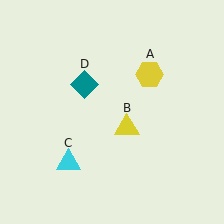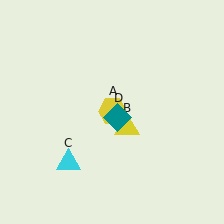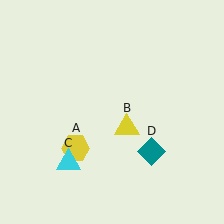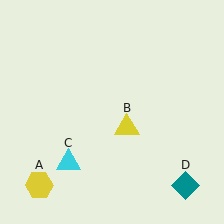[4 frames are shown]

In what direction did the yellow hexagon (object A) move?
The yellow hexagon (object A) moved down and to the left.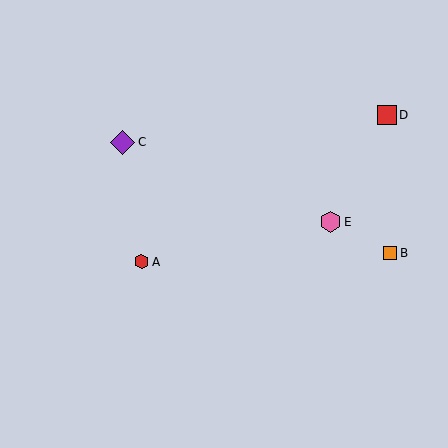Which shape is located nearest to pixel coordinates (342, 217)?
The pink hexagon (labeled E) at (330, 222) is nearest to that location.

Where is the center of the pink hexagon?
The center of the pink hexagon is at (330, 222).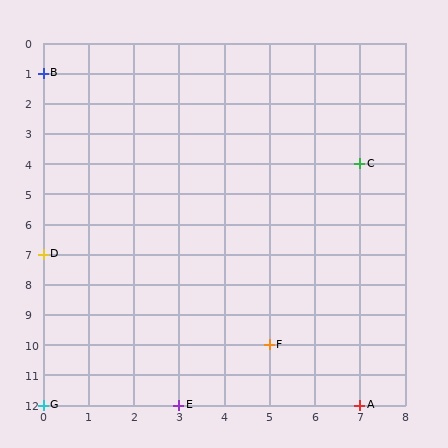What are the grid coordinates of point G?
Point G is at grid coordinates (0, 12).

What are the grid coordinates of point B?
Point B is at grid coordinates (0, 1).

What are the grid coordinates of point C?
Point C is at grid coordinates (7, 4).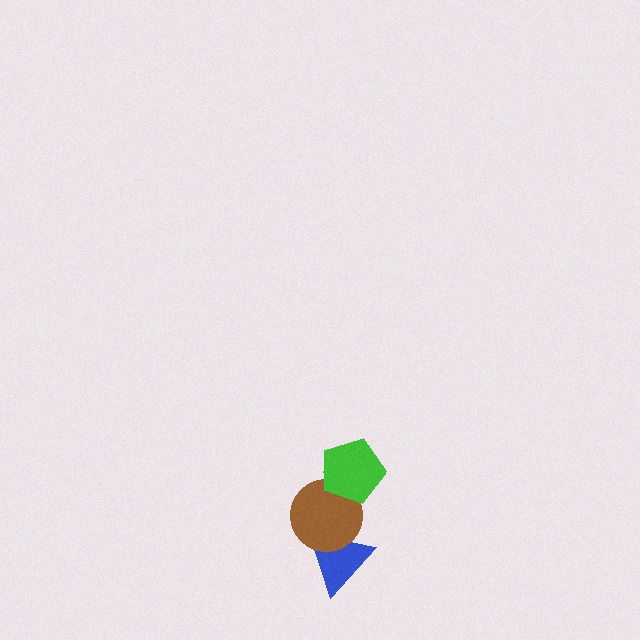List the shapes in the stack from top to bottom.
From top to bottom: the green pentagon, the brown circle, the blue triangle.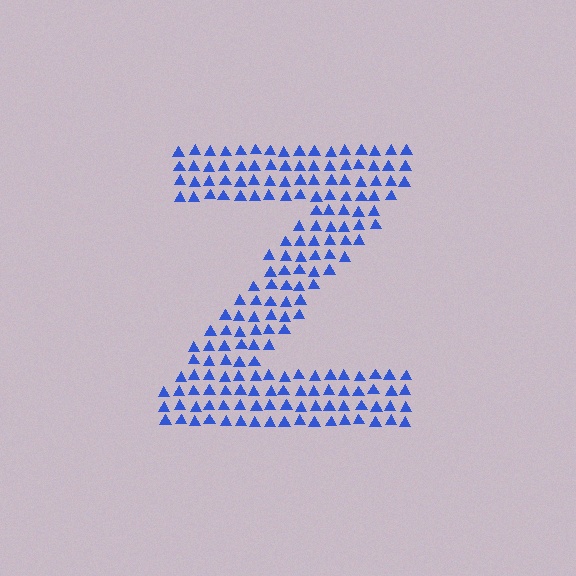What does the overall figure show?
The overall figure shows the letter Z.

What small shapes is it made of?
It is made of small triangles.